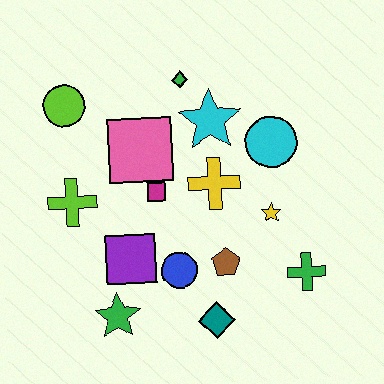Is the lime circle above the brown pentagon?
Yes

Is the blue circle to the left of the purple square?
No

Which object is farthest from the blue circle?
The lime circle is farthest from the blue circle.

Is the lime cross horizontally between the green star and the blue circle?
No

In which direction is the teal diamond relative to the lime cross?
The teal diamond is to the right of the lime cross.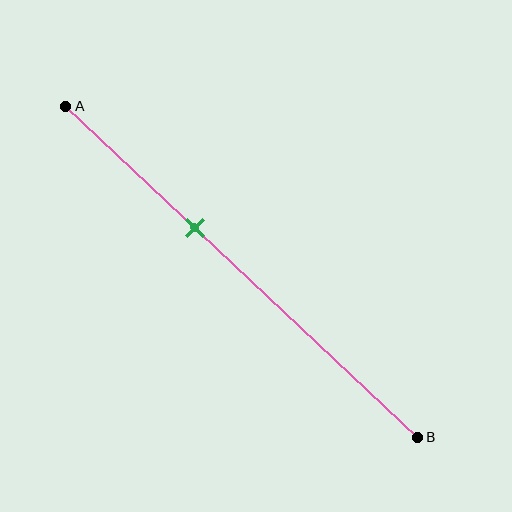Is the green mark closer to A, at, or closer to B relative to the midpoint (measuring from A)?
The green mark is closer to point A than the midpoint of segment AB.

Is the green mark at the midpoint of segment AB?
No, the mark is at about 35% from A, not at the 50% midpoint.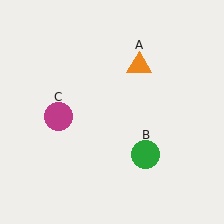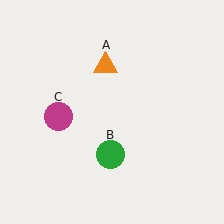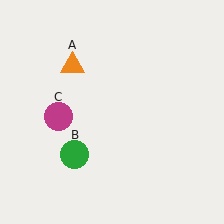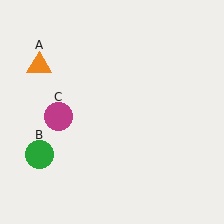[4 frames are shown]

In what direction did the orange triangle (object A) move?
The orange triangle (object A) moved left.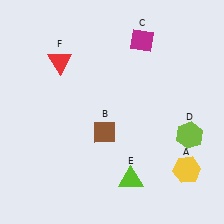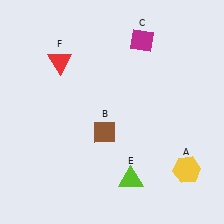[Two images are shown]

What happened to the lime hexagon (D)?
The lime hexagon (D) was removed in Image 2. It was in the bottom-right area of Image 1.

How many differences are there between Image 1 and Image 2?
There is 1 difference between the two images.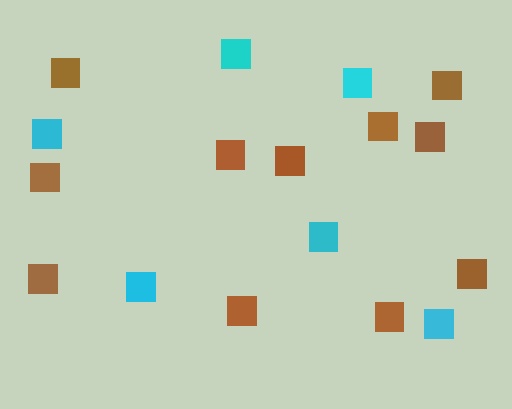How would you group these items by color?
There are 2 groups: one group of brown squares (11) and one group of cyan squares (6).